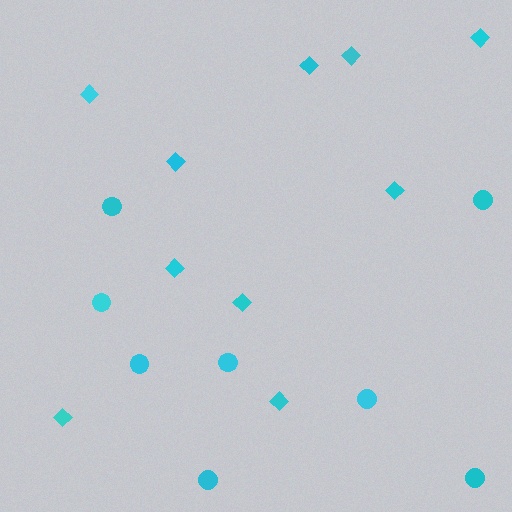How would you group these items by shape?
There are 2 groups: one group of diamonds (10) and one group of circles (8).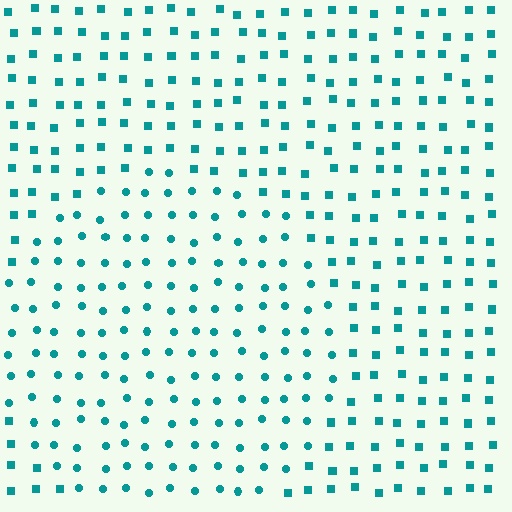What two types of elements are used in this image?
The image uses circles inside the circle region and squares outside it.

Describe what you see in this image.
The image is filled with small teal elements arranged in a uniform grid. A circle-shaped region contains circles, while the surrounding area contains squares. The boundary is defined purely by the change in element shape.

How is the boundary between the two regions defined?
The boundary is defined by a change in element shape: circles inside vs. squares outside. All elements share the same color and spacing.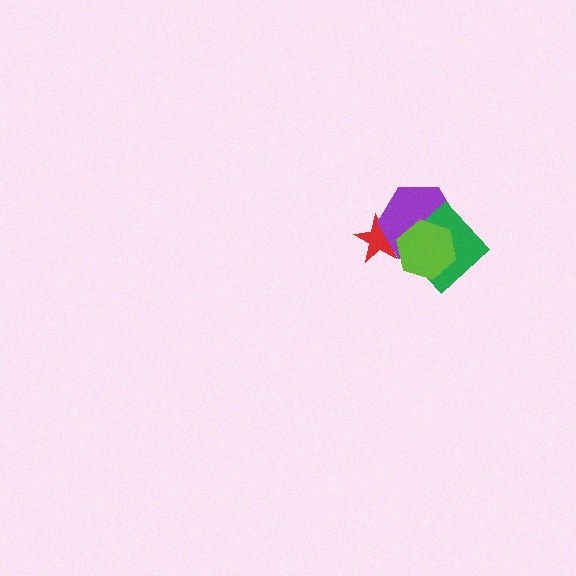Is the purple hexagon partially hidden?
Yes, it is partially covered by another shape.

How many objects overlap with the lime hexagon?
3 objects overlap with the lime hexagon.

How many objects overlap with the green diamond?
2 objects overlap with the green diamond.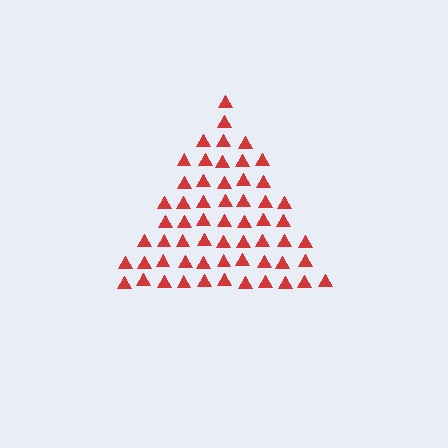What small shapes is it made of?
It is made of small triangles.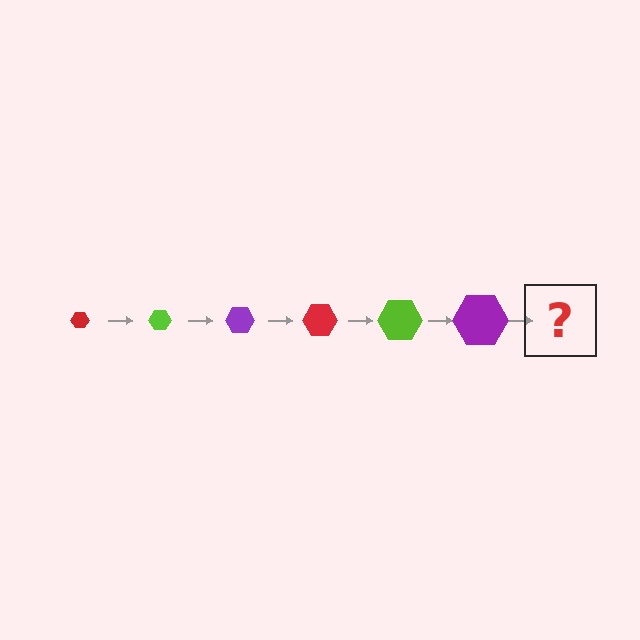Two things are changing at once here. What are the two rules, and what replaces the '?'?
The two rules are that the hexagon grows larger each step and the color cycles through red, lime, and purple. The '?' should be a red hexagon, larger than the previous one.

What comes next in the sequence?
The next element should be a red hexagon, larger than the previous one.